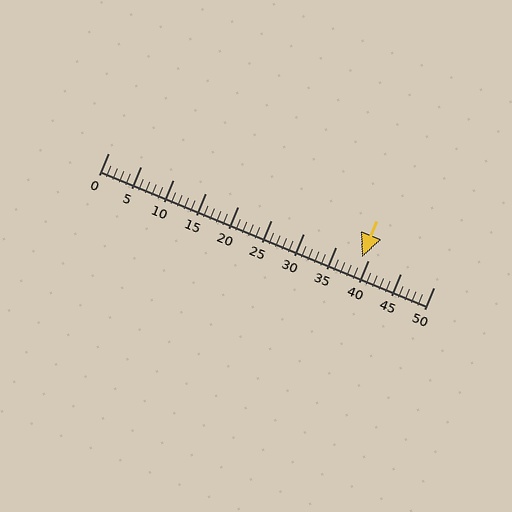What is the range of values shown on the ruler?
The ruler shows values from 0 to 50.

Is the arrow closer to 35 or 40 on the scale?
The arrow is closer to 40.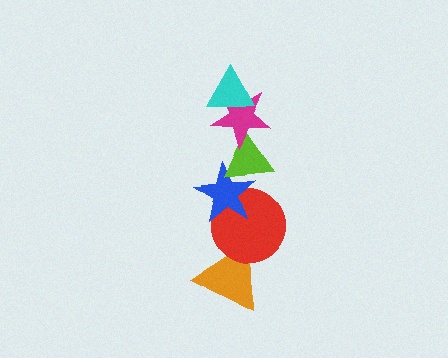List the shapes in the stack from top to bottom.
From top to bottom: the cyan triangle, the magenta star, the lime triangle, the blue star, the red circle, the orange triangle.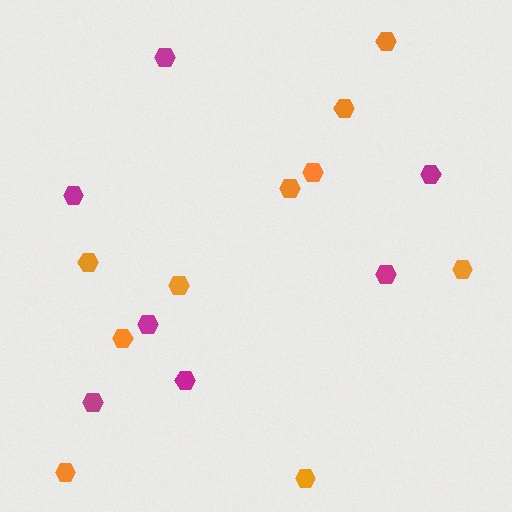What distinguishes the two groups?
There are 2 groups: one group of orange hexagons (10) and one group of magenta hexagons (7).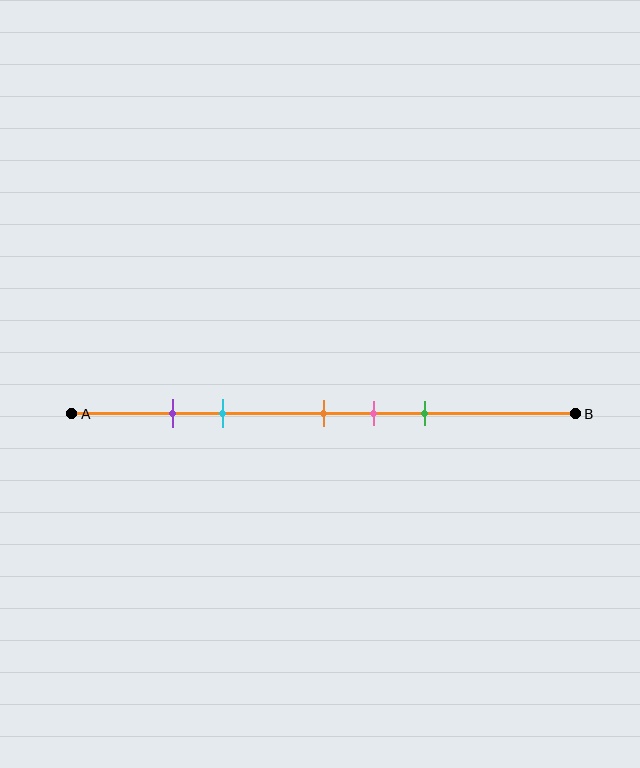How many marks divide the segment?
There are 5 marks dividing the segment.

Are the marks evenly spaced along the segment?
No, the marks are not evenly spaced.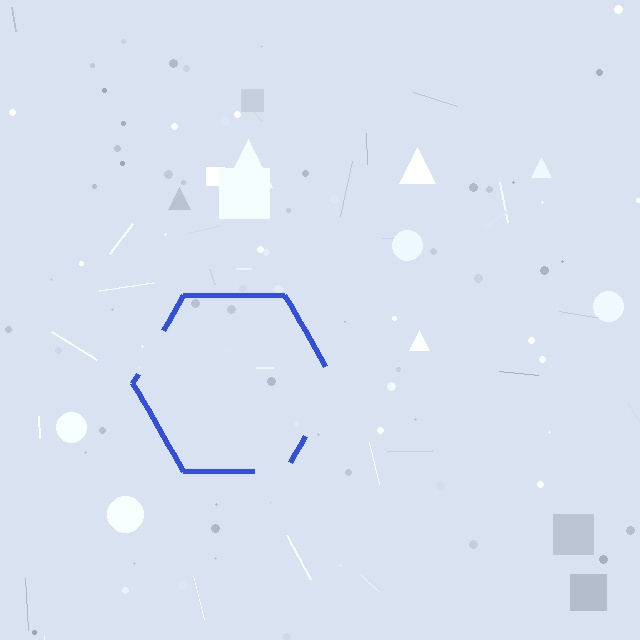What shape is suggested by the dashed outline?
The dashed outline suggests a hexagon.